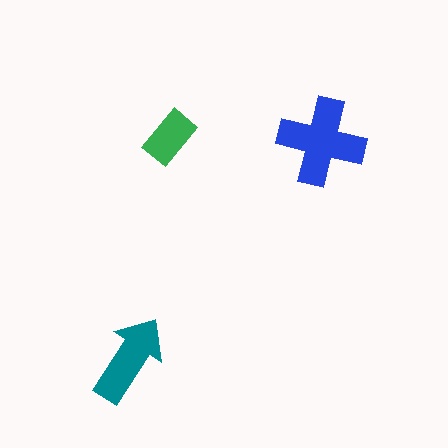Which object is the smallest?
The green rectangle.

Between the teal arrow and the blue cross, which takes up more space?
The blue cross.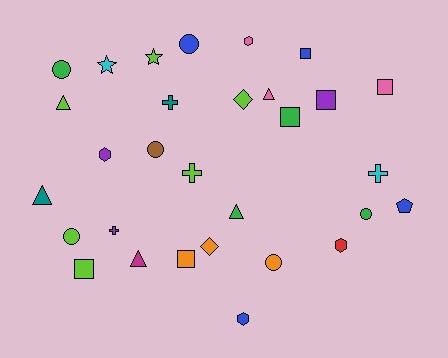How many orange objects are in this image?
There are 3 orange objects.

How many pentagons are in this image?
There is 1 pentagon.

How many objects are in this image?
There are 30 objects.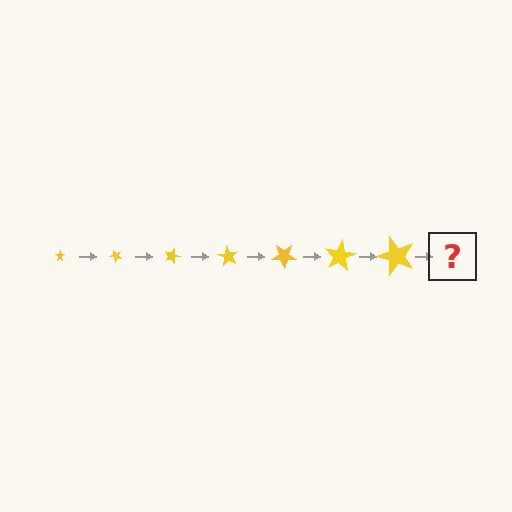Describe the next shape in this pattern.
It should be a star, larger than the previous one and rotated 315 degrees from the start.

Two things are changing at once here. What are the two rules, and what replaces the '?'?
The two rules are that the star grows larger each step and it rotates 45 degrees each step. The '?' should be a star, larger than the previous one and rotated 315 degrees from the start.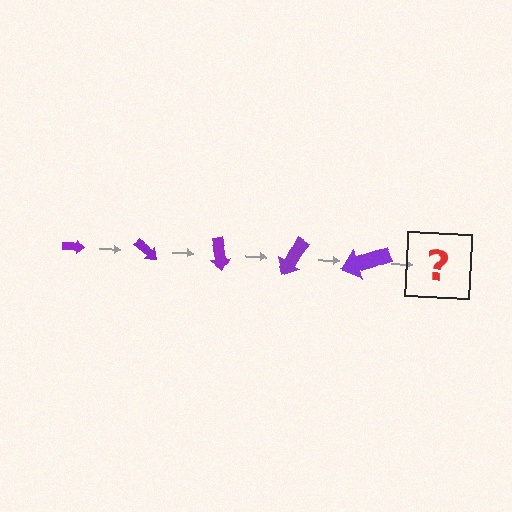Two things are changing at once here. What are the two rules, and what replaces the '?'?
The two rules are that the arrow grows larger each step and it rotates 40 degrees each step. The '?' should be an arrow, larger than the previous one and rotated 200 degrees from the start.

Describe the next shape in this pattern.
It should be an arrow, larger than the previous one and rotated 200 degrees from the start.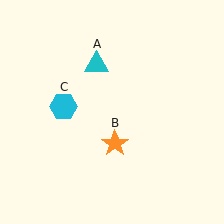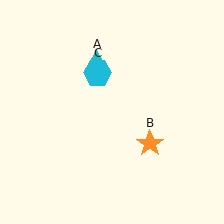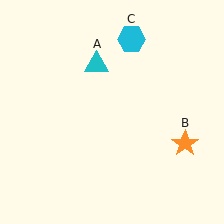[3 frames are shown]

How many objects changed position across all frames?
2 objects changed position: orange star (object B), cyan hexagon (object C).